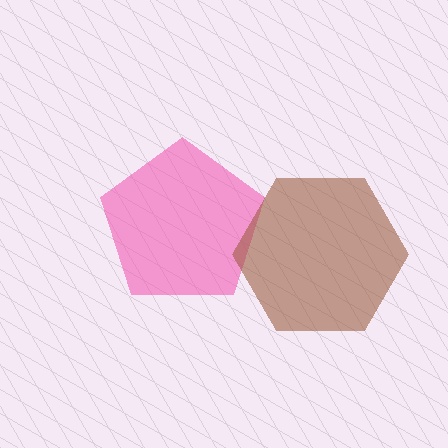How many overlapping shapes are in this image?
There are 2 overlapping shapes in the image.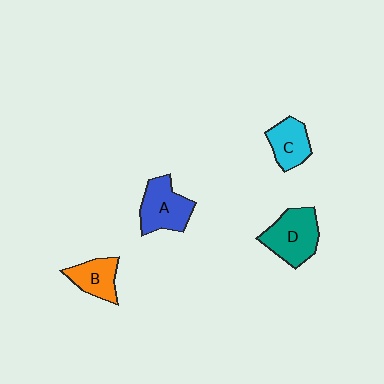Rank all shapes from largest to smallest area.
From largest to smallest: D (teal), A (blue), C (cyan), B (orange).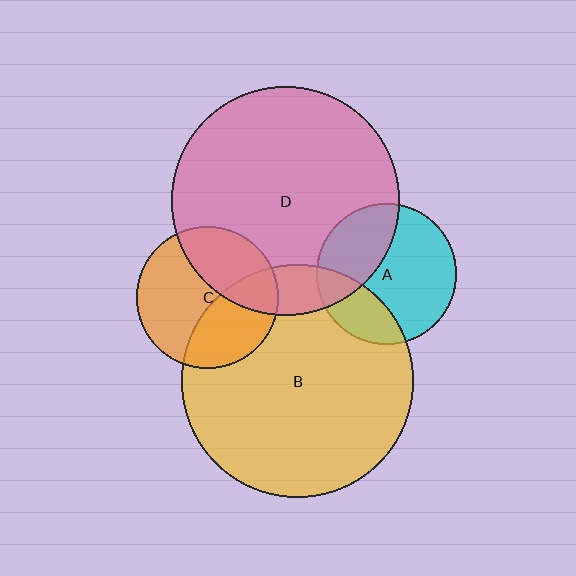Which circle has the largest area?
Circle B (yellow).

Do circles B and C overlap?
Yes.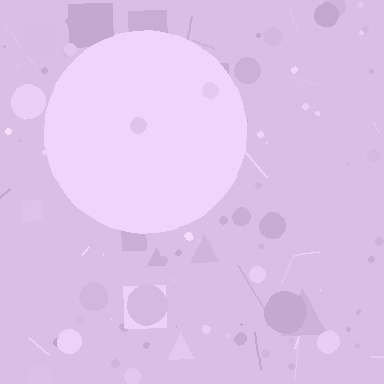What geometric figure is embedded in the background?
A circle is embedded in the background.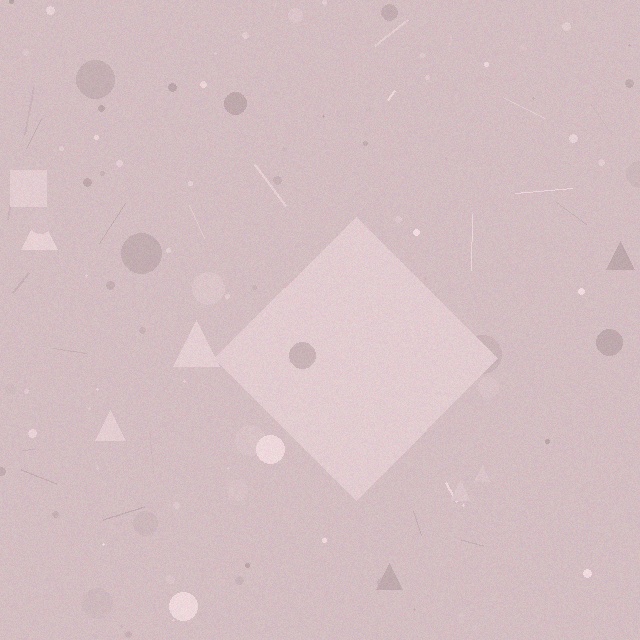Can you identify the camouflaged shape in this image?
The camouflaged shape is a diamond.